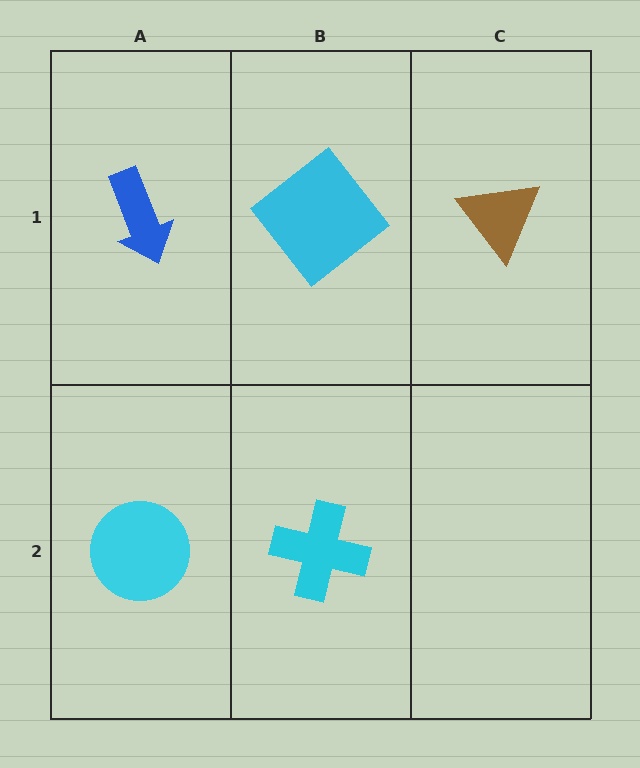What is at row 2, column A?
A cyan circle.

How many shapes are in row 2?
2 shapes.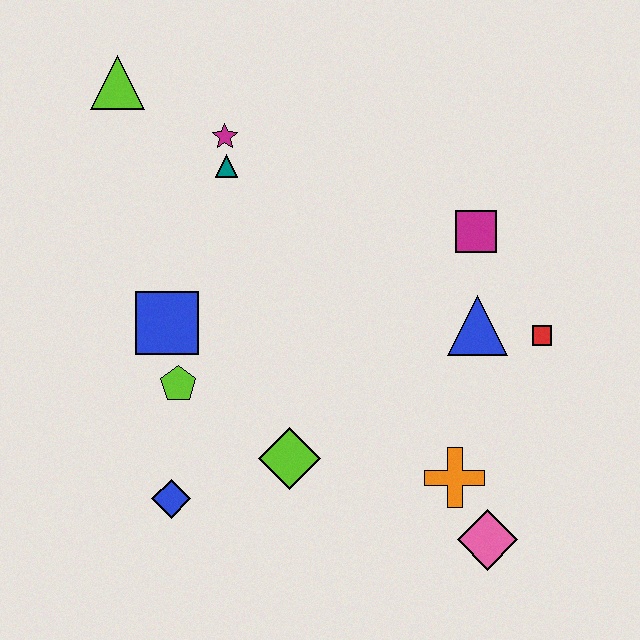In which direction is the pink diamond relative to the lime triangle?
The pink diamond is below the lime triangle.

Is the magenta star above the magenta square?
Yes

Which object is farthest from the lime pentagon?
The red square is farthest from the lime pentagon.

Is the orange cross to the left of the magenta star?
No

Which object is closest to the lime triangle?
The magenta star is closest to the lime triangle.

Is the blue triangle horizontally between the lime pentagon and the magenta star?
No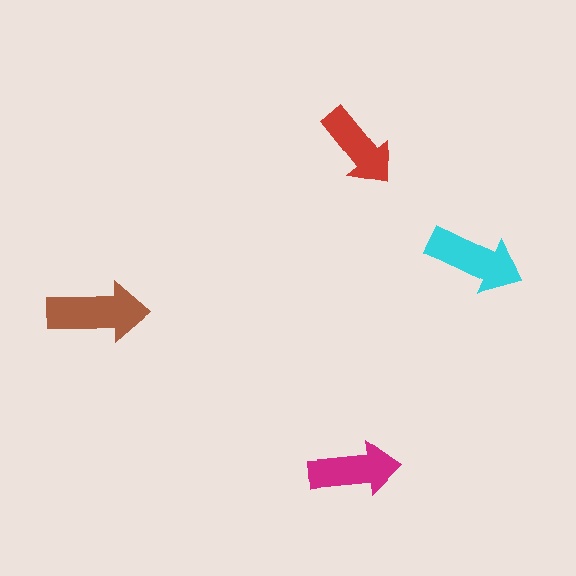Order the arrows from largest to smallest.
the brown one, the cyan one, the magenta one, the red one.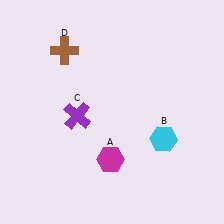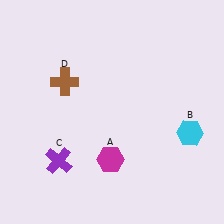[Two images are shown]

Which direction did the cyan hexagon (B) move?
The cyan hexagon (B) moved right.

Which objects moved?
The objects that moved are: the cyan hexagon (B), the purple cross (C), the brown cross (D).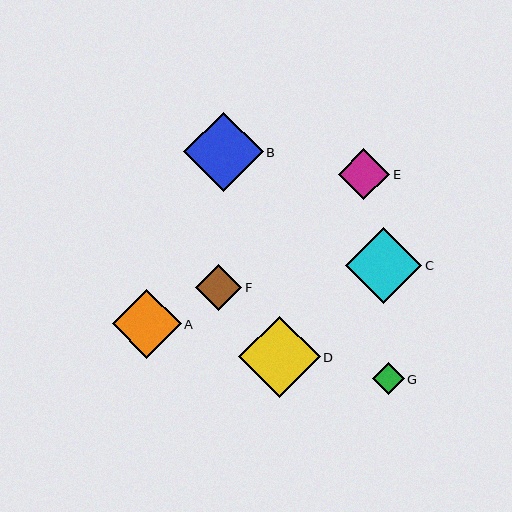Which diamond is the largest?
Diamond D is the largest with a size of approximately 82 pixels.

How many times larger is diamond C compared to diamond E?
Diamond C is approximately 1.5 times the size of diamond E.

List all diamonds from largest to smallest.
From largest to smallest: D, B, C, A, E, F, G.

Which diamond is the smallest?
Diamond G is the smallest with a size of approximately 32 pixels.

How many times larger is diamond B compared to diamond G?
Diamond B is approximately 2.5 times the size of diamond G.